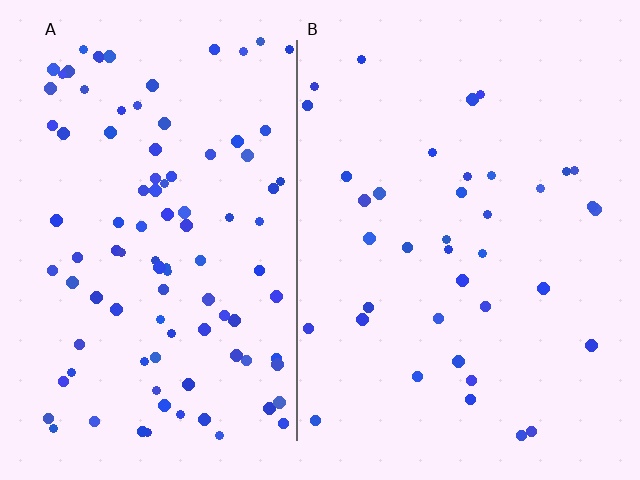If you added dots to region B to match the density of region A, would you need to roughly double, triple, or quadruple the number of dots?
Approximately triple.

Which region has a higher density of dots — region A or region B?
A (the left).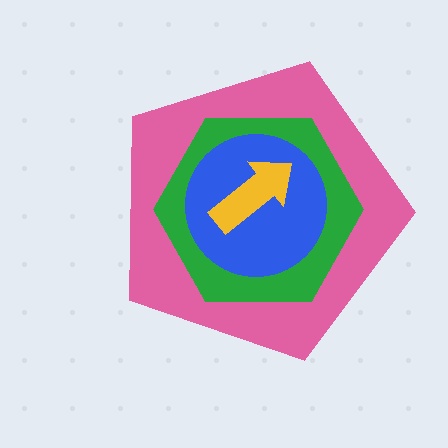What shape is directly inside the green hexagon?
The blue circle.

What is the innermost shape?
The yellow arrow.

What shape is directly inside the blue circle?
The yellow arrow.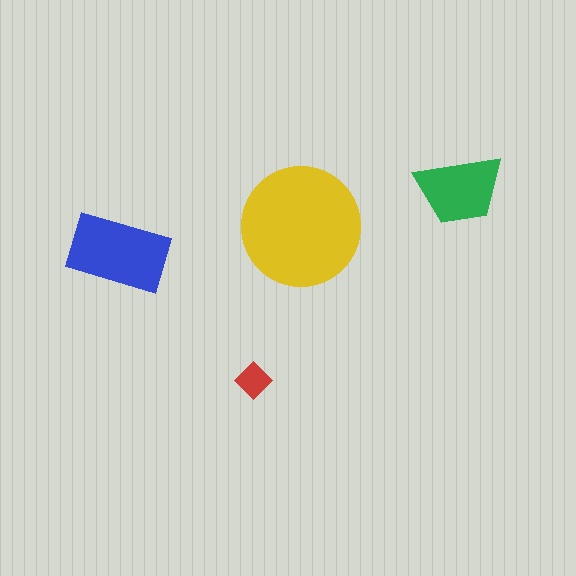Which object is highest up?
The green trapezoid is topmost.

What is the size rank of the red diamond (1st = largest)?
4th.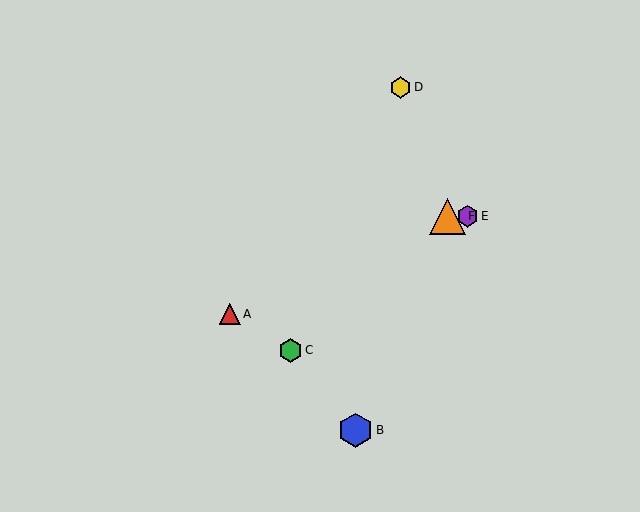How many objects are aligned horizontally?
2 objects (E, F) are aligned horizontally.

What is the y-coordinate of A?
Object A is at y≈314.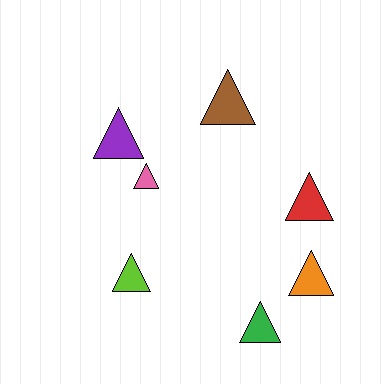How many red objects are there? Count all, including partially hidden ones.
There is 1 red object.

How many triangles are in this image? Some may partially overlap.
There are 7 triangles.